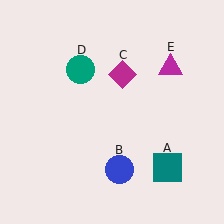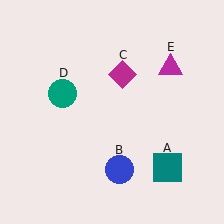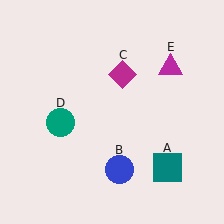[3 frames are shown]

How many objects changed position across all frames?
1 object changed position: teal circle (object D).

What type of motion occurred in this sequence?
The teal circle (object D) rotated counterclockwise around the center of the scene.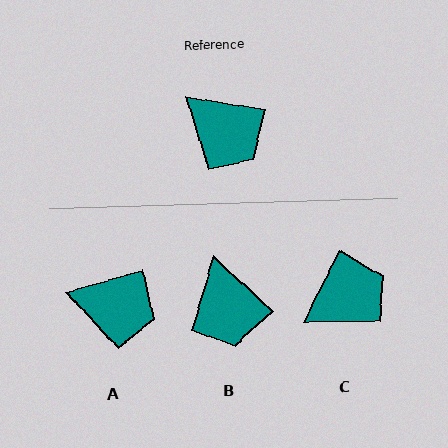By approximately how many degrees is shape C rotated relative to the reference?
Approximately 73 degrees counter-clockwise.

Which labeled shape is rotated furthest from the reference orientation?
C, about 73 degrees away.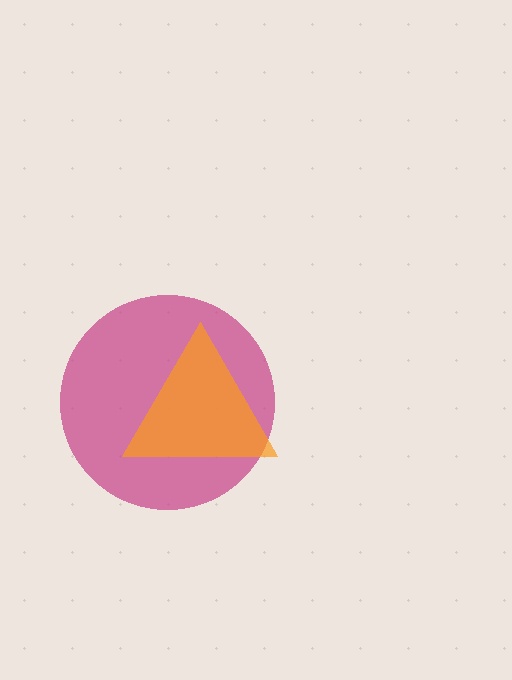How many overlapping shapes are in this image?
There are 2 overlapping shapes in the image.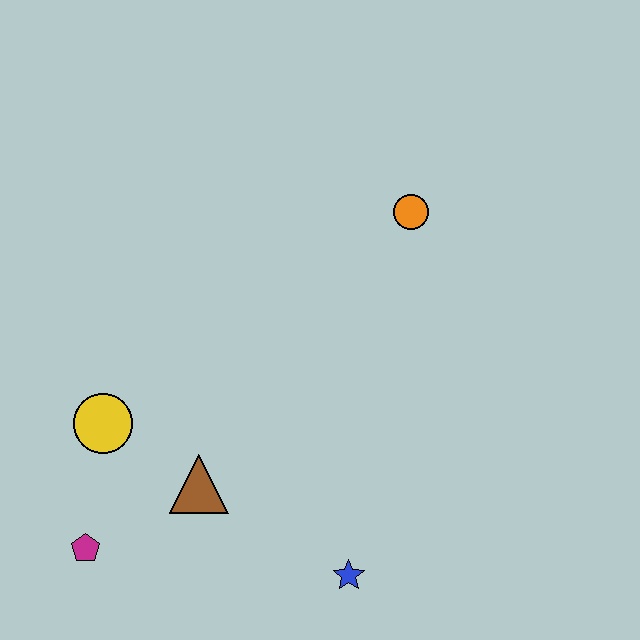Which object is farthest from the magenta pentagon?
The orange circle is farthest from the magenta pentagon.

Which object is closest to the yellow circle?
The brown triangle is closest to the yellow circle.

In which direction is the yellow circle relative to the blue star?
The yellow circle is to the left of the blue star.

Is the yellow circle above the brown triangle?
Yes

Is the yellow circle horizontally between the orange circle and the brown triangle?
No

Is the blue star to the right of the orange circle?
No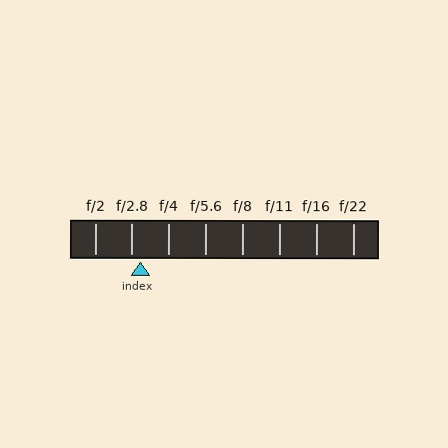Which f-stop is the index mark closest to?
The index mark is closest to f/2.8.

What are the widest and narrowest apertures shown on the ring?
The widest aperture shown is f/2 and the narrowest is f/22.